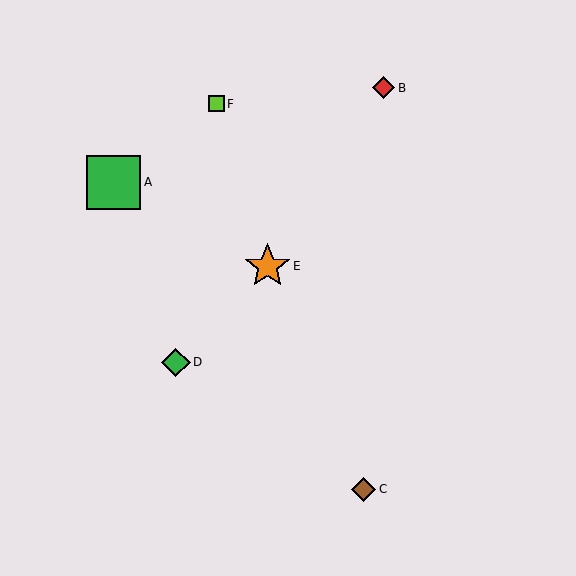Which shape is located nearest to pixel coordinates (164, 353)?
The green diamond (labeled D) at (176, 362) is nearest to that location.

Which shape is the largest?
The green square (labeled A) is the largest.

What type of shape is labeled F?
Shape F is a lime square.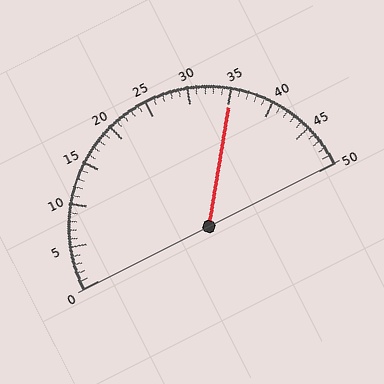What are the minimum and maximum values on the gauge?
The gauge ranges from 0 to 50.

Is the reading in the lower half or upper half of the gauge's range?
The reading is in the upper half of the range (0 to 50).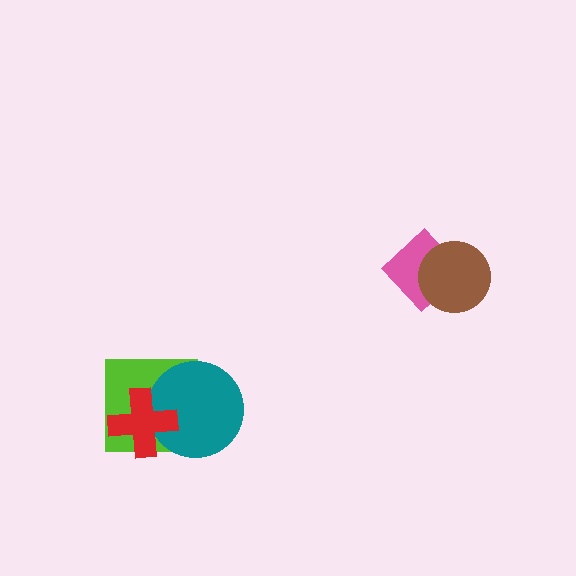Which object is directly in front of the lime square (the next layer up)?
The teal circle is directly in front of the lime square.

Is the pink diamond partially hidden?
Yes, it is partially covered by another shape.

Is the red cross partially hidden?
No, no other shape covers it.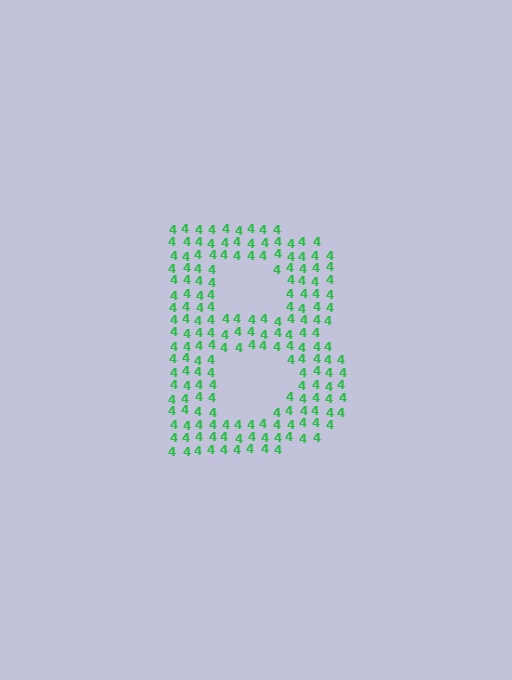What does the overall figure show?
The overall figure shows the letter B.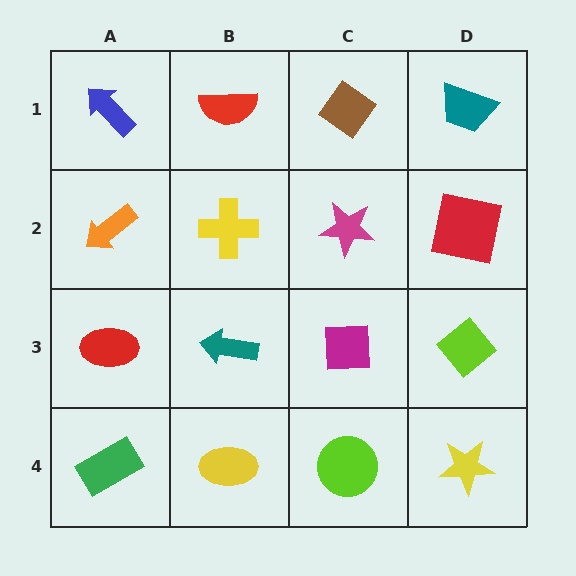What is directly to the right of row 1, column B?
A brown diamond.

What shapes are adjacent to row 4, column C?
A magenta square (row 3, column C), a yellow ellipse (row 4, column B), a yellow star (row 4, column D).